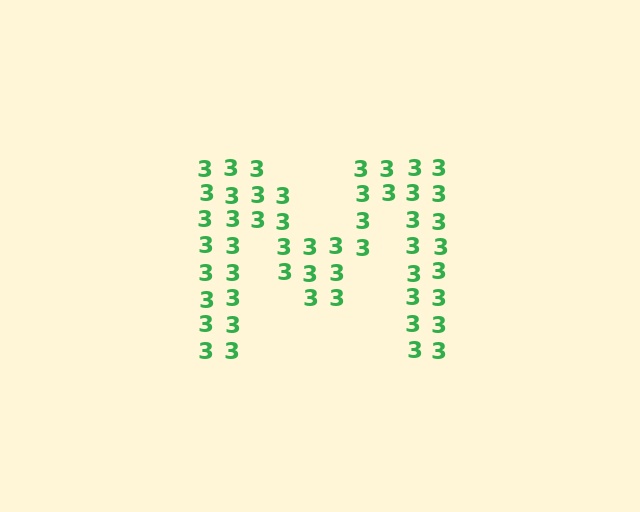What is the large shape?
The large shape is the letter M.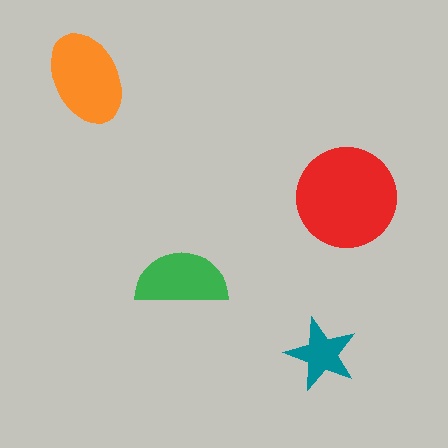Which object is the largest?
The red circle.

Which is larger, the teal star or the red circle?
The red circle.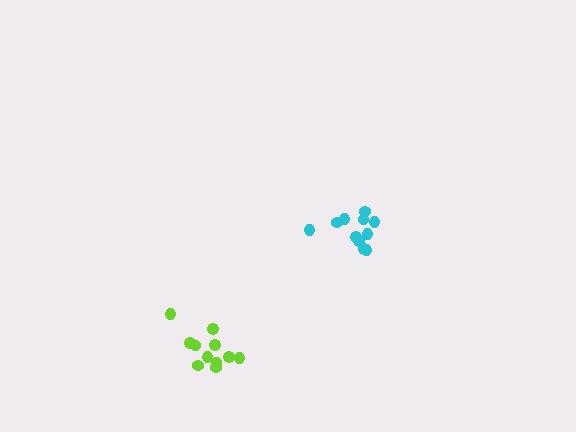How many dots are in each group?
Group 1: 11 dots, Group 2: 11 dots (22 total).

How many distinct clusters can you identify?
There are 2 distinct clusters.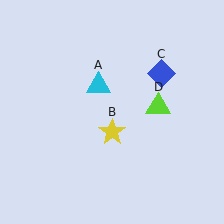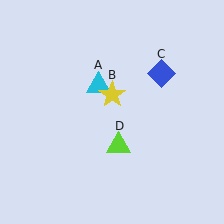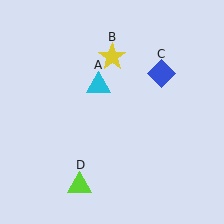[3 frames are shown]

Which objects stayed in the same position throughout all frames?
Cyan triangle (object A) and blue diamond (object C) remained stationary.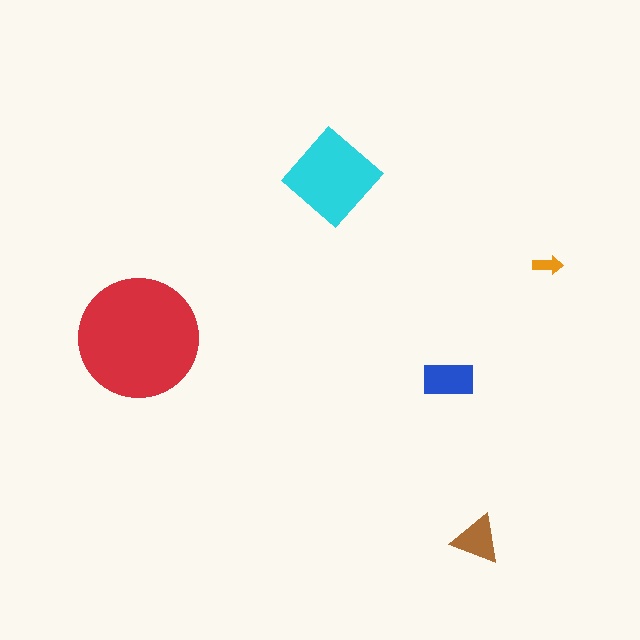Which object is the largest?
The red circle.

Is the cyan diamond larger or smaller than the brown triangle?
Larger.